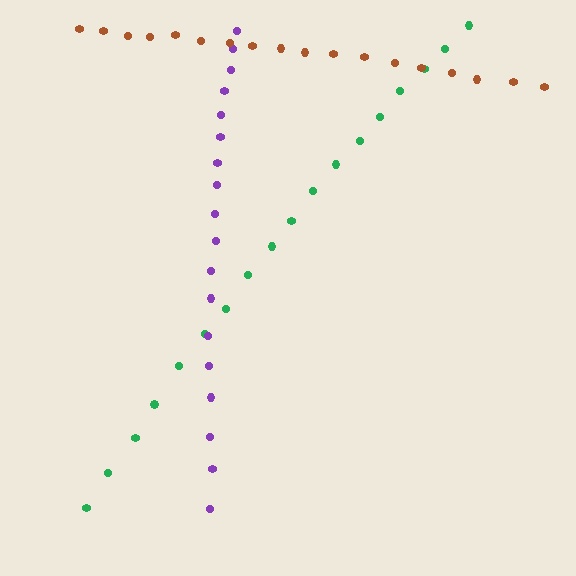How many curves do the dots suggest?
There are 3 distinct paths.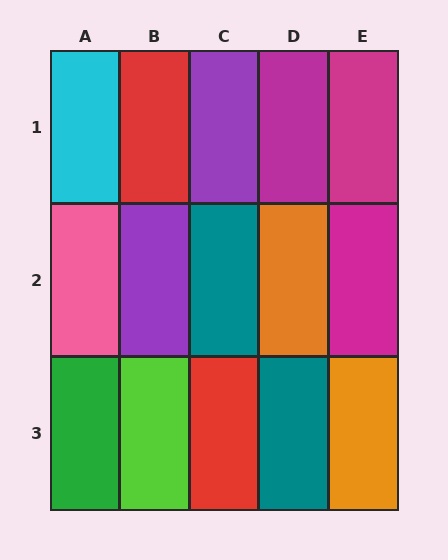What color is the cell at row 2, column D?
Orange.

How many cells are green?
1 cell is green.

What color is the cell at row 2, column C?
Teal.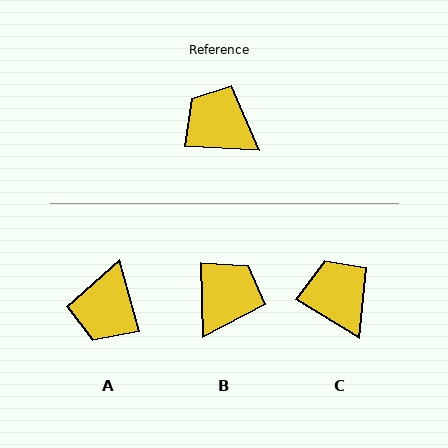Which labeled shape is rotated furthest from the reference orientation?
A, about 109 degrees away.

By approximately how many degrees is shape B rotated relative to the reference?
Approximately 85 degrees clockwise.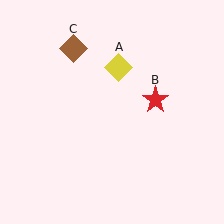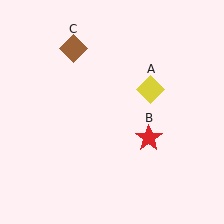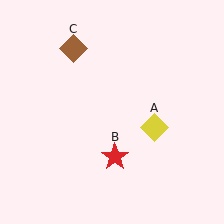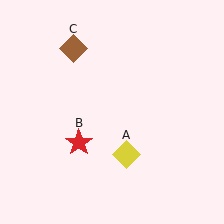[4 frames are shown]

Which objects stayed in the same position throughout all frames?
Brown diamond (object C) remained stationary.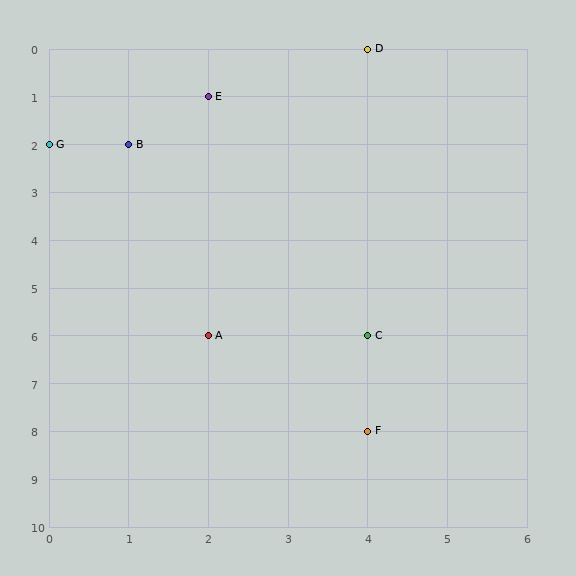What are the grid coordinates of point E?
Point E is at grid coordinates (2, 1).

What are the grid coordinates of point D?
Point D is at grid coordinates (4, 0).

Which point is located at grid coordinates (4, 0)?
Point D is at (4, 0).